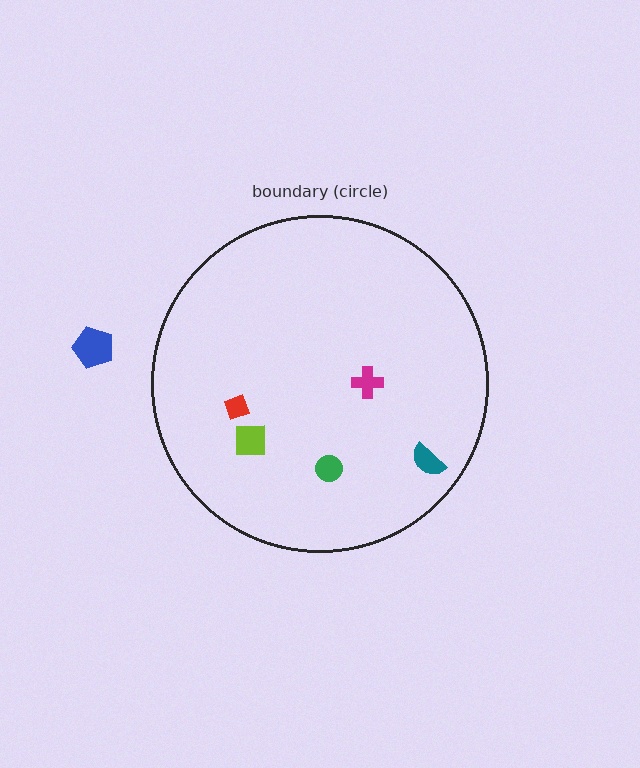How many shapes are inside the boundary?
5 inside, 1 outside.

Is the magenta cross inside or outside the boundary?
Inside.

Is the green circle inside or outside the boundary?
Inside.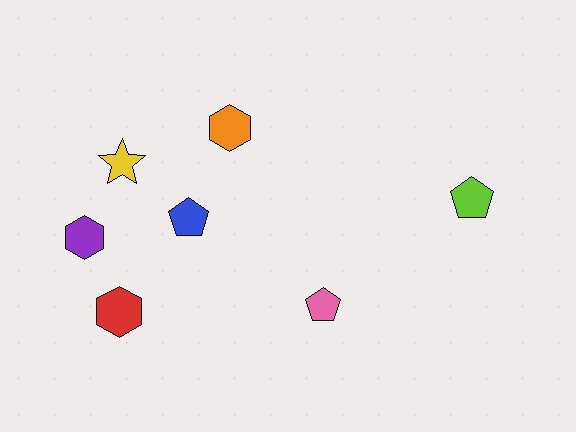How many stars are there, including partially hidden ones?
There is 1 star.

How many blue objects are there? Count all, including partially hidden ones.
There is 1 blue object.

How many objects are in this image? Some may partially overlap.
There are 7 objects.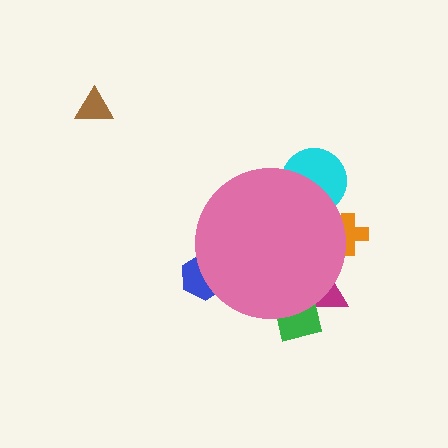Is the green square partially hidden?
Yes, the green square is partially hidden behind the pink circle.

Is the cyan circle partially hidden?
Yes, the cyan circle is partially hidden behind the pink circle.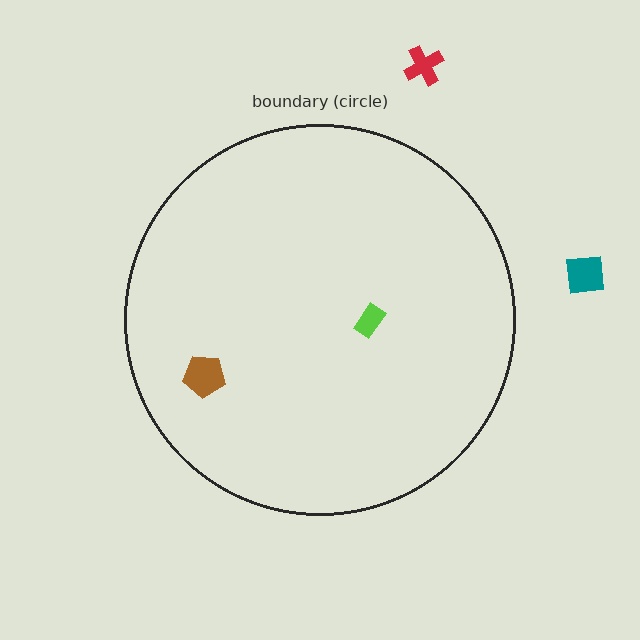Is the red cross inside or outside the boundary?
Outside.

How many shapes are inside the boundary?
2 inside, 2 outside.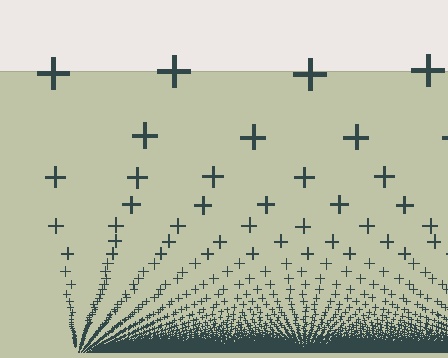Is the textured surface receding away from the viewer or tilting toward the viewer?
The surface appears to tilt toward the viewer. Texture elements get larger and sparser toward the top.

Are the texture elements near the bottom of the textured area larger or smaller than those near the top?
Smaller. The gradient is inverted — elements near the bottom are smaller and denser.